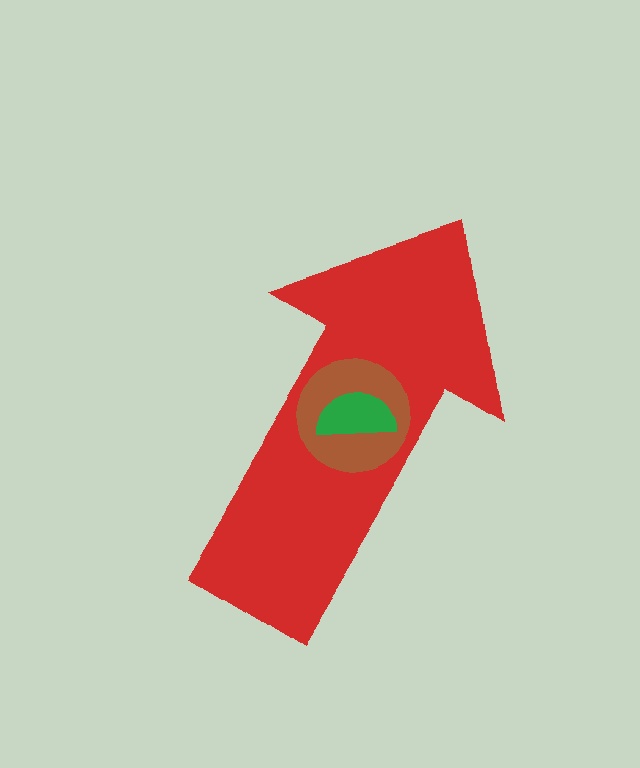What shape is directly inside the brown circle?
The green semicircle.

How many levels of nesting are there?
3.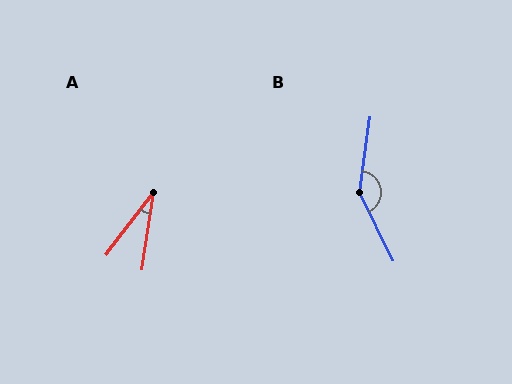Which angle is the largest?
B, at approximately 145 degrees.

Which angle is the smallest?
A, at approximately 28 degrees.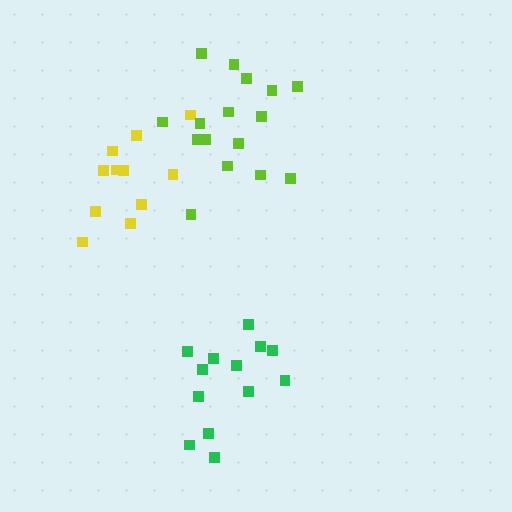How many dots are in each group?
Group 1: 11 dots, Group 2: 13 dots, Group 3: 16 dots (40 total).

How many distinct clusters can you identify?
There are 3 distinct clusters.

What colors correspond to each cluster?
The clusters are colored: yellow, green, lime.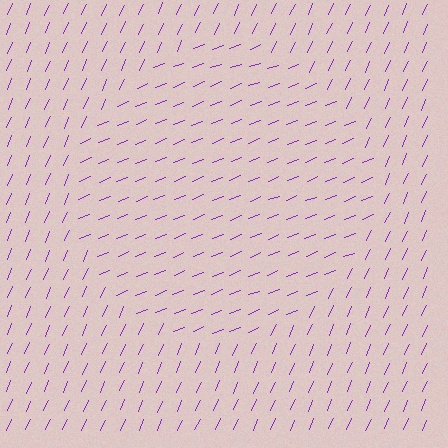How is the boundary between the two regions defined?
The boundary is defined purely by a change in line orientation (approximately 45 degrees difference). All lines are the same color and thickness.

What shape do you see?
I see a circle.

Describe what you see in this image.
The image is filled with small purple line segments. A circle region in the image has lines oriented differently from the surrounding lines, creating a visible texture boundary.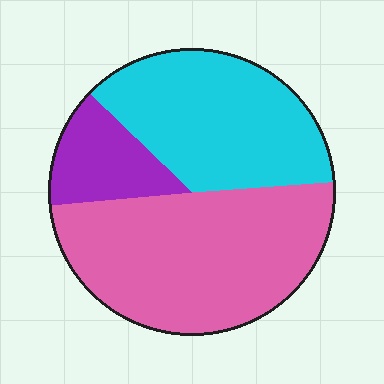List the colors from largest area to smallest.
From largest to smallest: pink, cyan, purple.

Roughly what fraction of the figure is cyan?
Cyan takes up between a quarter and a half of the figure.